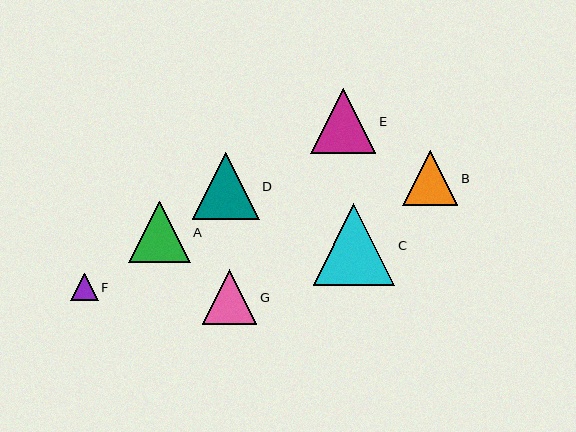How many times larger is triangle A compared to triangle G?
Triangle A is approximately 1.1 times the size of triangle G.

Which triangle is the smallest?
Triangle F is the smallest with a size of approximately 28 pixels.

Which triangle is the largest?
Triangle C is the largest with a size of approximately 81 pixels.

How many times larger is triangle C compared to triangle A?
Triangle C is approximately 1.3 times the size of triangle A.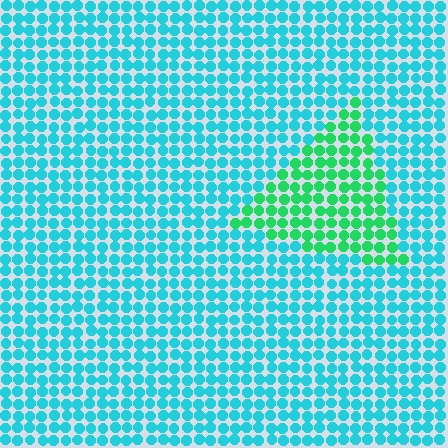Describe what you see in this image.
The image is filled with small cyan elements in a uniform arrangement. A triangle-shaped region is visible where the elements are tinted to a slightly different hue, forming a subtle color boundary.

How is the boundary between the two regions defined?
The boundary is defined purely by a slight shift in hue (about 43 degrees). Spacing, size, and orientation are identical on both sides.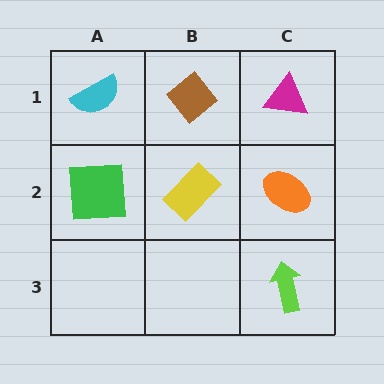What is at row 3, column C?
A lime arrow.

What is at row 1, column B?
A brown diamond.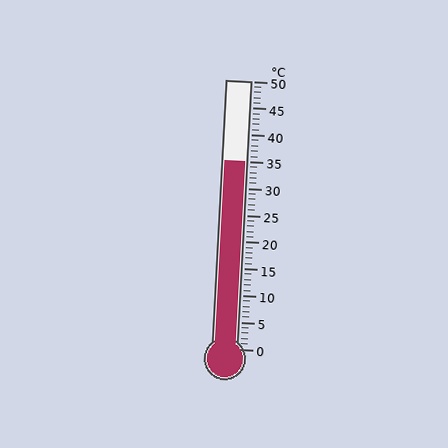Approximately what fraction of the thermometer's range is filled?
The thermometer is filled to approximately 70% of its range.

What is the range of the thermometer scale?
The thermometer scale ranges from 0°C to 50°C.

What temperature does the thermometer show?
The thermometer shows approximately 35°C.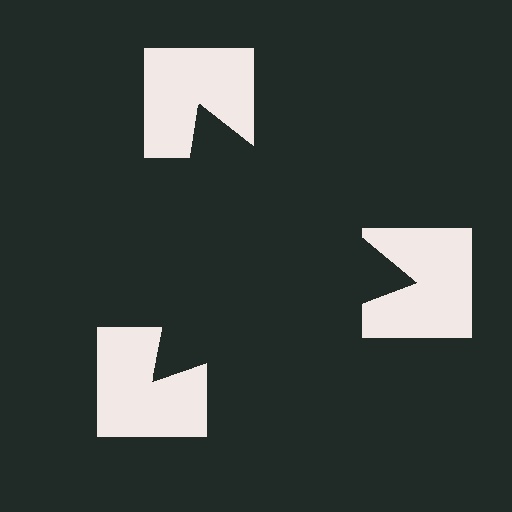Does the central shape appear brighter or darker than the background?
It typically appears slightly darker than the background, even though no actual brightness change is drawn.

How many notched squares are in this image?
There are 3 — one at each vertex of the illusory triangle.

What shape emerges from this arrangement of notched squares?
An illusory triangle — its edges are inferred from the aligned wedge cuts in the notched squares, not physically drawn.